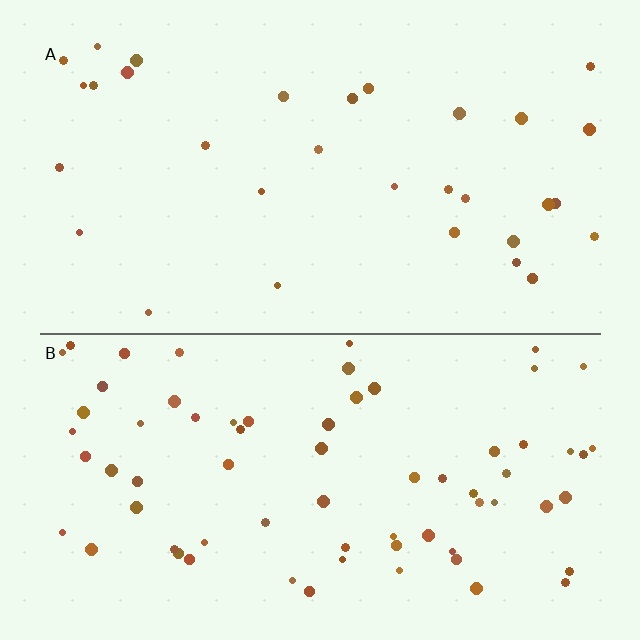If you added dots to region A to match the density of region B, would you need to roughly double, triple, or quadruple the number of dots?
Approximately double.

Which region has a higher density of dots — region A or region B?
B (the bottom).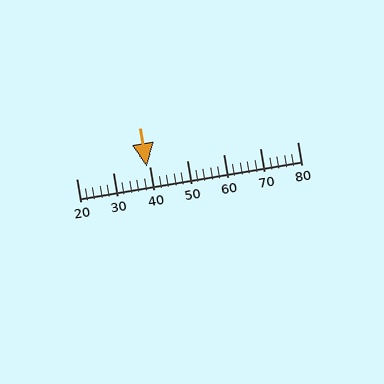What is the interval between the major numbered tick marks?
The major tick marks are spaced 10 units apart.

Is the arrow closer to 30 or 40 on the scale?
The arrow is closer to 40.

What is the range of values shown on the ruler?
The ruler shows values from 20 to 80.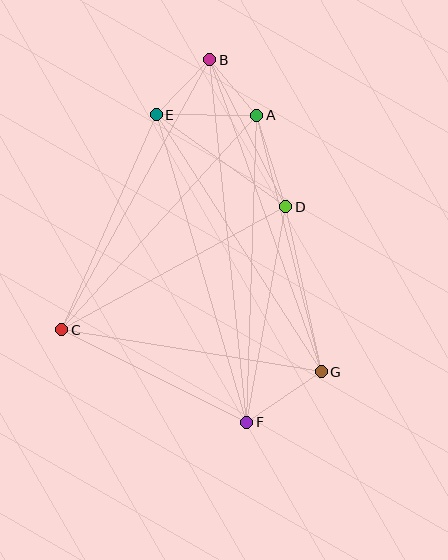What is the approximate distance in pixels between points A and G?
The distance between A and G is approximately 264 pixels.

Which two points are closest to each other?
Points A and B are closest to each other.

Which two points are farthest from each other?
Points B and F are farthest from each other.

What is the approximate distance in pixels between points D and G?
The distance between D and G is approximately 169 pixels.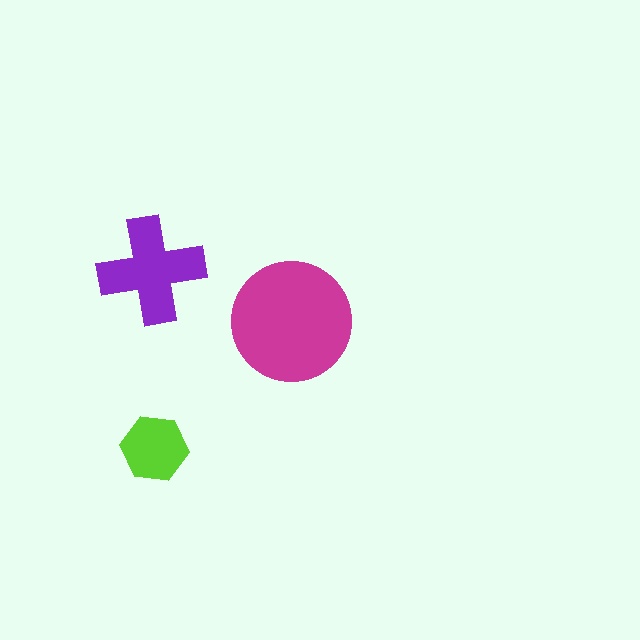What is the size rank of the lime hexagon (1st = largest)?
3rd.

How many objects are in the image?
There are 3 objects in the image.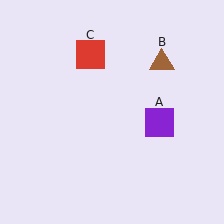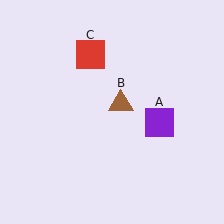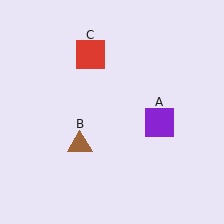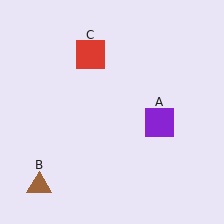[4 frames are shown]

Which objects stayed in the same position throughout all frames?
Purple square (object A) and red square (object C) remained stationary.